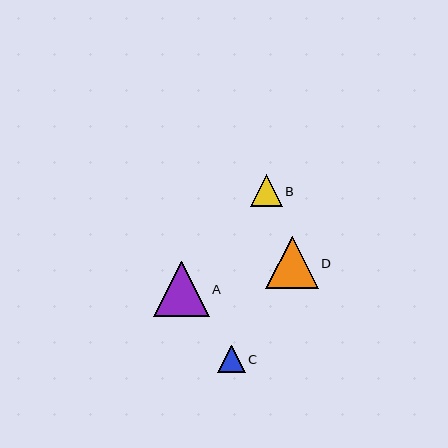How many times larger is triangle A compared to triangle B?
Triangle A is approximately 1.7 times the size of triangle B.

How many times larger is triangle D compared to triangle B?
Triangle D is approximately 1.6 times the size of triangle B.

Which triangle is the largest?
Triangle A is the largest with a size of approximately 55 pixels.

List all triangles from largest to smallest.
From largest to smallest: A, D, B, C.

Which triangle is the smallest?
Triangle C is the smallest with a size of approximately 28 pixels.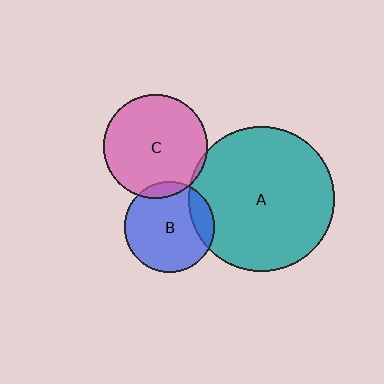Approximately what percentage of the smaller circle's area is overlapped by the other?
Approximately 5%.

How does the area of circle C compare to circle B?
Approximately 1.3 times.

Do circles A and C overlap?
Yes.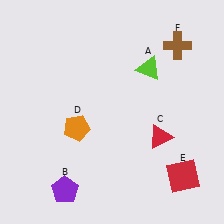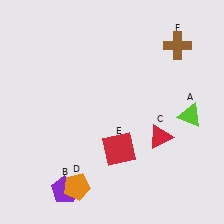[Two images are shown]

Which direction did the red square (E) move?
The red square (E) moved left.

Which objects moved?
The objects that moved are: the lime triangle (A), the orange pentagon (D), the red square (E).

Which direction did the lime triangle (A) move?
The lime triangle (A) moved down.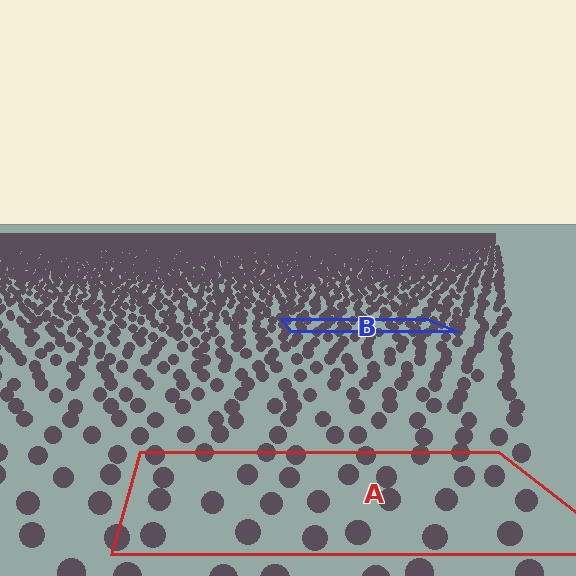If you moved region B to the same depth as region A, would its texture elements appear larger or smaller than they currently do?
They would appear larger. At a closer depth, the same texture elements are projected at a bigger on-screen size.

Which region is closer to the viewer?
Region A is closer. The texture elements there are larger and more spread out.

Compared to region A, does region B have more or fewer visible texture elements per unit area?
Region B has more texture elements per unit area — they are packed more densely because it is farther away.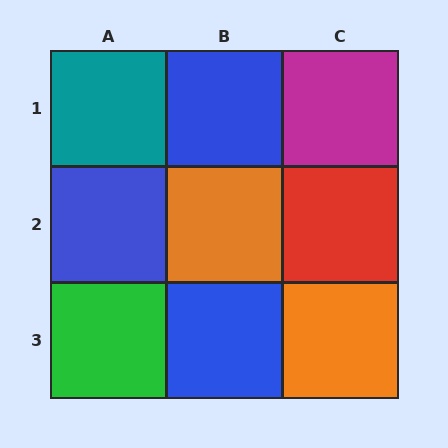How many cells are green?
1 cell is green.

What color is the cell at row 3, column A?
Green.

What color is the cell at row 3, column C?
Orange.